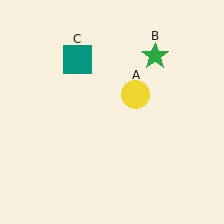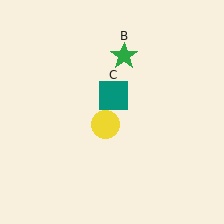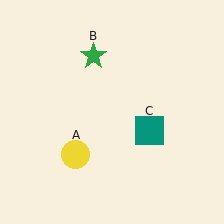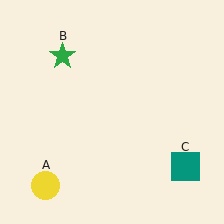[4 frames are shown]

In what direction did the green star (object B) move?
The green star (object B) moved left.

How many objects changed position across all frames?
3 objects changed position: yellow circle (object A), green star (object B), teal square (object C).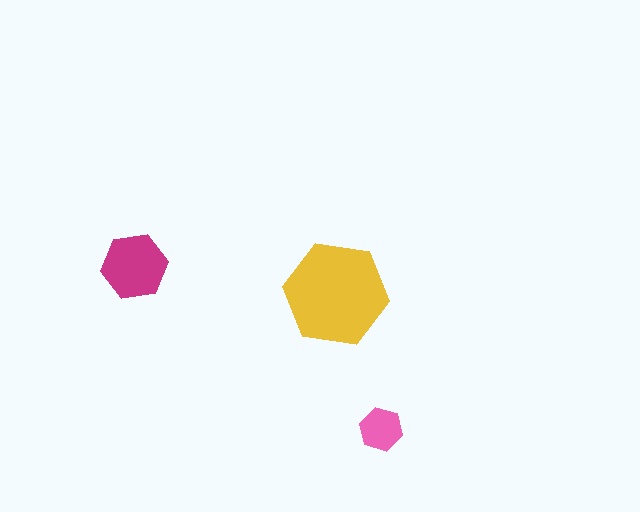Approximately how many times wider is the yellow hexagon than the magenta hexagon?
About 1.5 times wider.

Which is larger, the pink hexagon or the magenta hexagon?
The magenta one.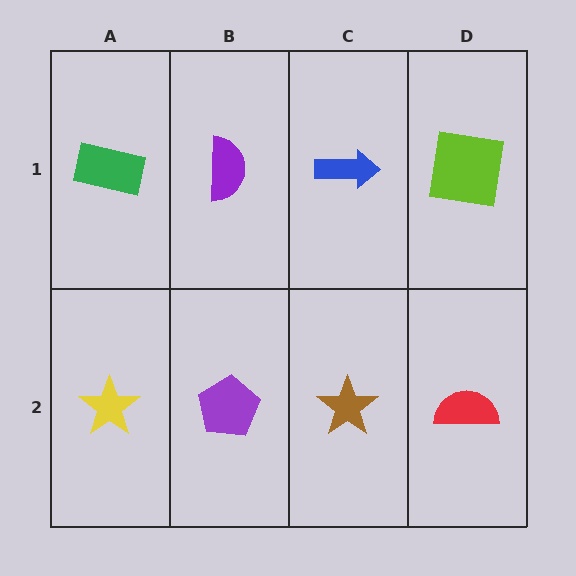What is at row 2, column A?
A yellow star.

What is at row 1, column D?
A lime square.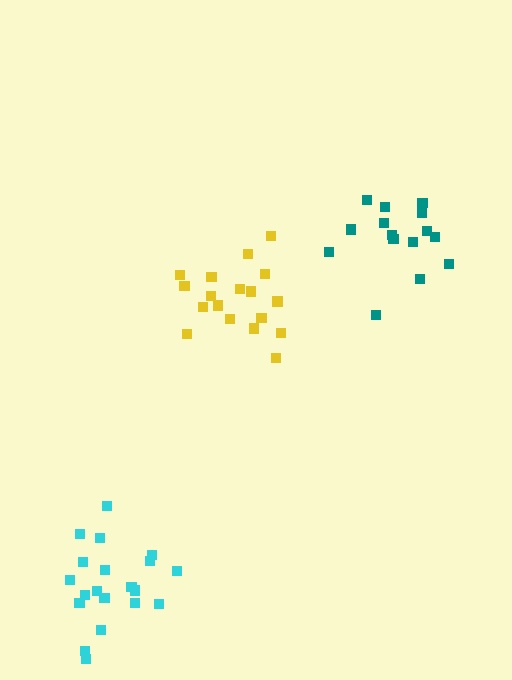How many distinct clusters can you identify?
There are 3 distinct clusters.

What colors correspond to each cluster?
The clusters are colored: yellow, teal, cyan.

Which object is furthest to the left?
The cyan cluster is leftmost.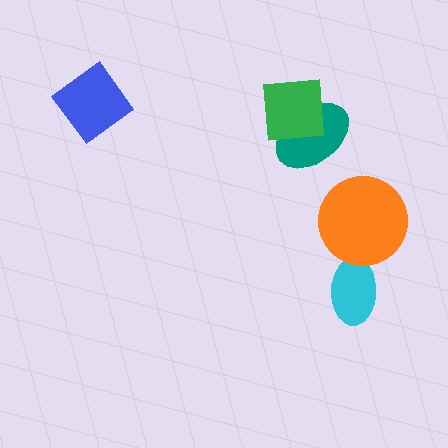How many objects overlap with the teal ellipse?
1 object overlaps with the teal ellipse.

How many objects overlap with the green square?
1 object overlaps with the green square.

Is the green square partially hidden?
No, no other shape covers it.